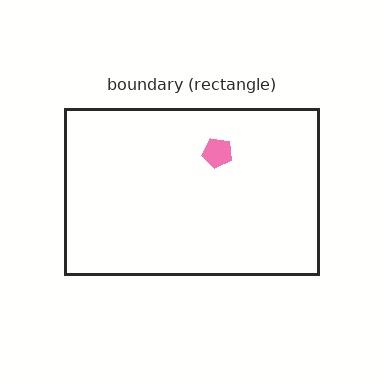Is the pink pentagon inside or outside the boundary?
Inside.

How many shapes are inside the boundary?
1 inside, 0 outside.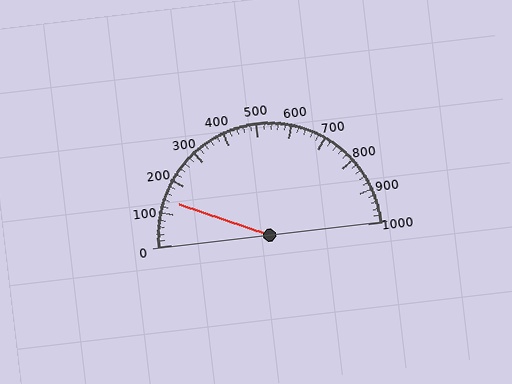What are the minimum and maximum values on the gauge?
The gauge ranges from 0 to 1000.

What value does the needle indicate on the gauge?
The needle indicates approximately 140.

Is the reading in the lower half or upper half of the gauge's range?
The reading is in the lower half of the range (0 to 1000).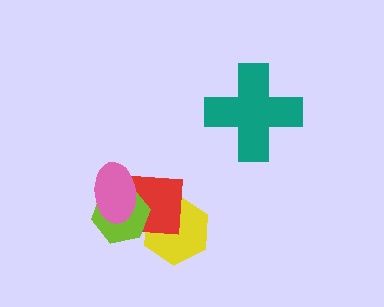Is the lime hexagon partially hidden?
Yes, it is partially covered by another shape.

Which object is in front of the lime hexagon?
The pink ellipse is in front of the lime hexagon.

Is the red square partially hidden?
Yes, it is partially covered by another shape.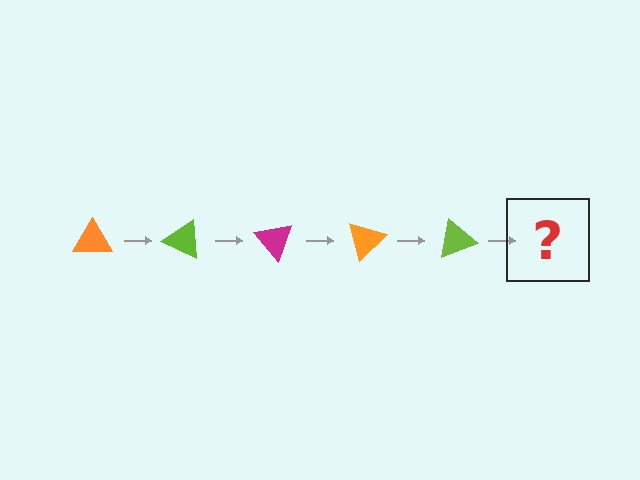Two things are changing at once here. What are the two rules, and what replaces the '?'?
The two rules are that it rotates 25 degrees each step and the color cycles through orange, lime, and magenta. The '?' should be a magenta triangle, rotated 125 degrees from the start.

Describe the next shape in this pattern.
It should be a magenta triangle, rotated 125 degrees from the start.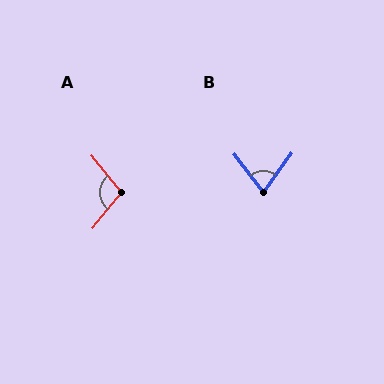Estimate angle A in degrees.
Approximately 102 degrees.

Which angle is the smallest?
B, at approximately 73 degrees.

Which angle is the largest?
A, at approximately 102 degrees.